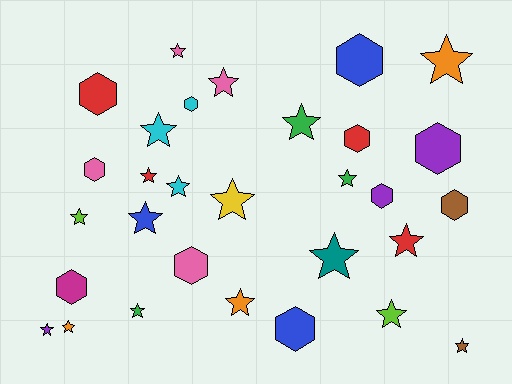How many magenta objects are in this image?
There is 1 magenta object.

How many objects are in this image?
There are 30 objects.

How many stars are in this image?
There are 19 stars.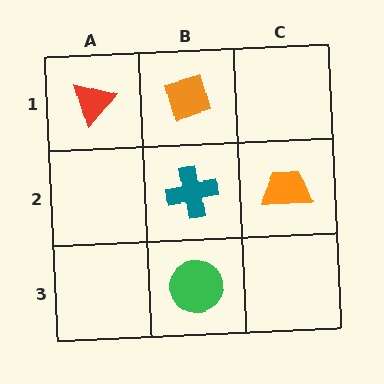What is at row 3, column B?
A green circle.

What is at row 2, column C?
An orange trapezoid.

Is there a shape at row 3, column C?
No, that cell is empty.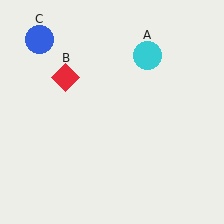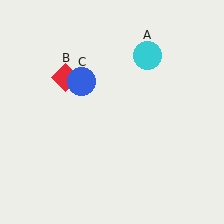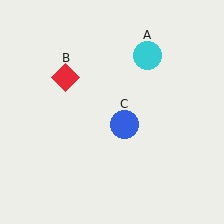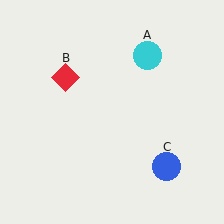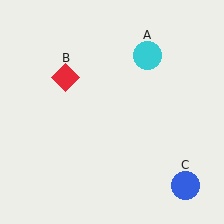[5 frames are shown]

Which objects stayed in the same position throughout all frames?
Cyan circle (object A) and red diamond (object B) remained stationary.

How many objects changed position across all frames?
1 object changed position: blue circle (object C).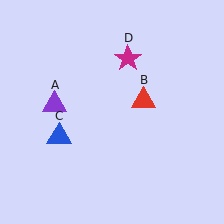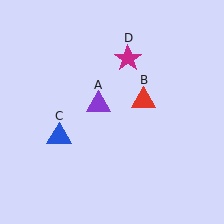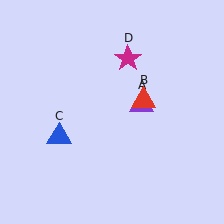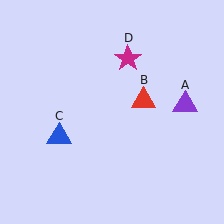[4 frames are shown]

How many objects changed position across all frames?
1 object changed position: purple triangle (object A).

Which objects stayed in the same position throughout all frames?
Red triangle (object B) and blue triangle (object C) and magenta star (object D) remained stationary.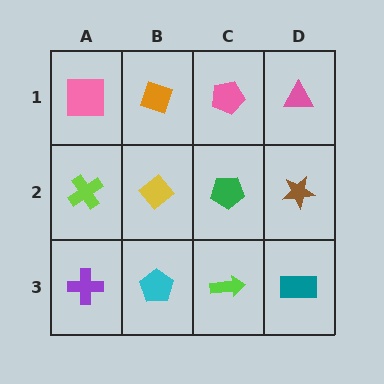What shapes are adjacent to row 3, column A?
A lime cross (row 2, column A), a cyan pentagon (row 3, column B).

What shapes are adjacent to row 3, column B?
A yellow diamond (row 2, column B), a purple cross (row 3, column A), a lime arrow (row 3, column C).